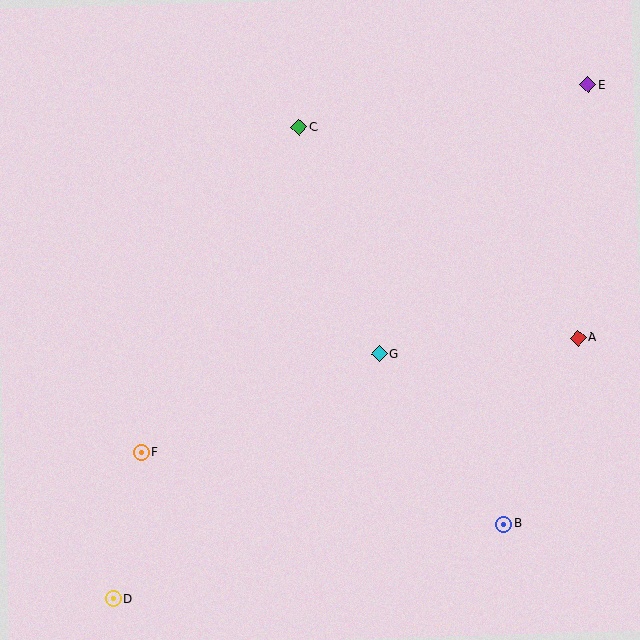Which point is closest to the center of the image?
Point G at (379, 354) is closest to the center.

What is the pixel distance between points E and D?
The distance between E and D is 700 pixels.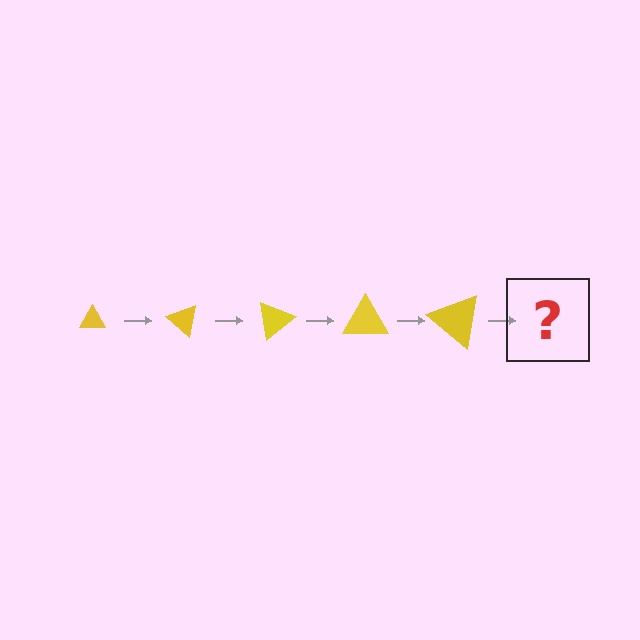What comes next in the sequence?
The next element should be a triangle, larger than the previous one and rotated 200 degrees from the start.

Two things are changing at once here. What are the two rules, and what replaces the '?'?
The two rules are that the triangle grows larger each step and it rotates 40 degrees each step. The '?' should be a triangle, larger than the previous one and rotated 200 degrees from the start.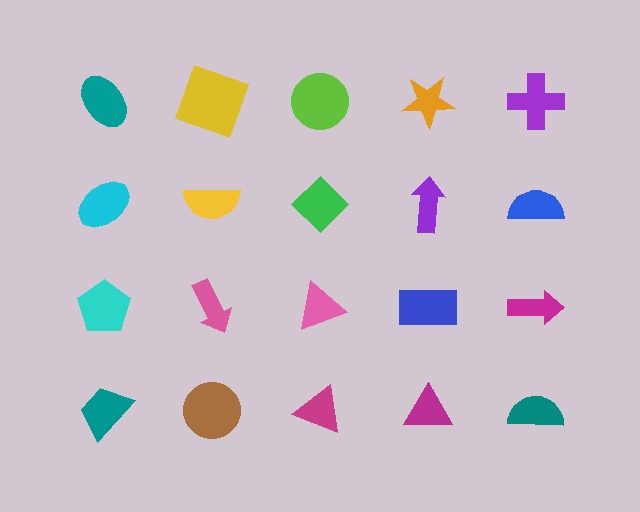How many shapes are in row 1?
5 shapes.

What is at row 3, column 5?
A magenta arrow.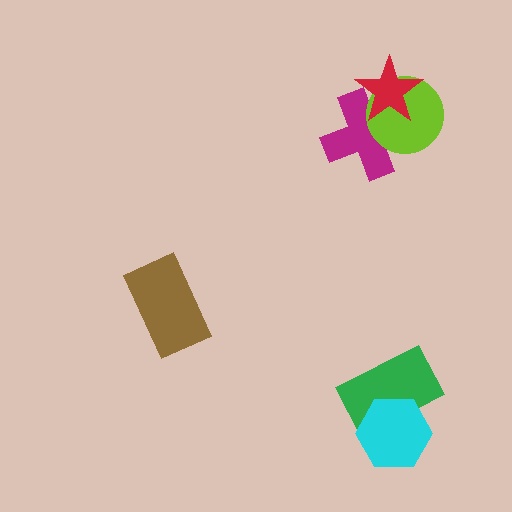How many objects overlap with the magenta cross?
2 objects overlap with the magenta cross.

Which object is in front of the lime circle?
The red star is in front of the lime circle.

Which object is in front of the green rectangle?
The cyan hexagon is in front of the green rectangle.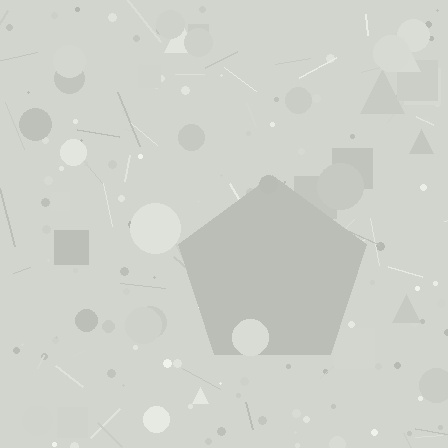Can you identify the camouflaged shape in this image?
The camouflaged shape is a pentagon.